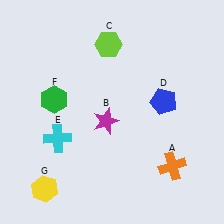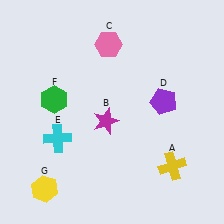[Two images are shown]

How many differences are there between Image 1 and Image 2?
There are 3 differences between the two images.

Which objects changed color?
A changed from orange to yellow. C changed from lime to pink. D changed from blue to purple.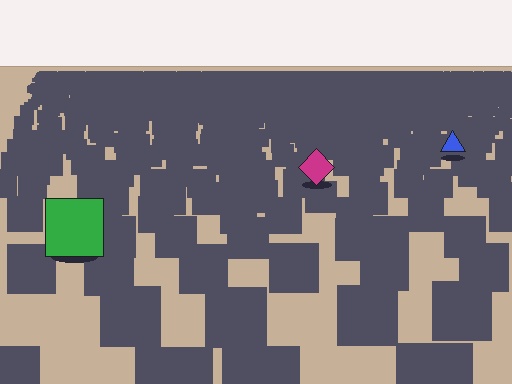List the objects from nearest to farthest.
From nearest to farthest: the green square, the magenta diamond, the blue triangle.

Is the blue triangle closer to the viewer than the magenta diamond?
No. The magenta diamond is closer — you can tell from the texture gradient: the ground texture is coarser near it.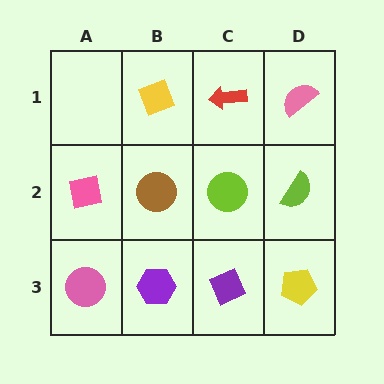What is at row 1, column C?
A red arrow.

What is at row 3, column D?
A yellow pentagon.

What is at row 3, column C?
A purple diamond.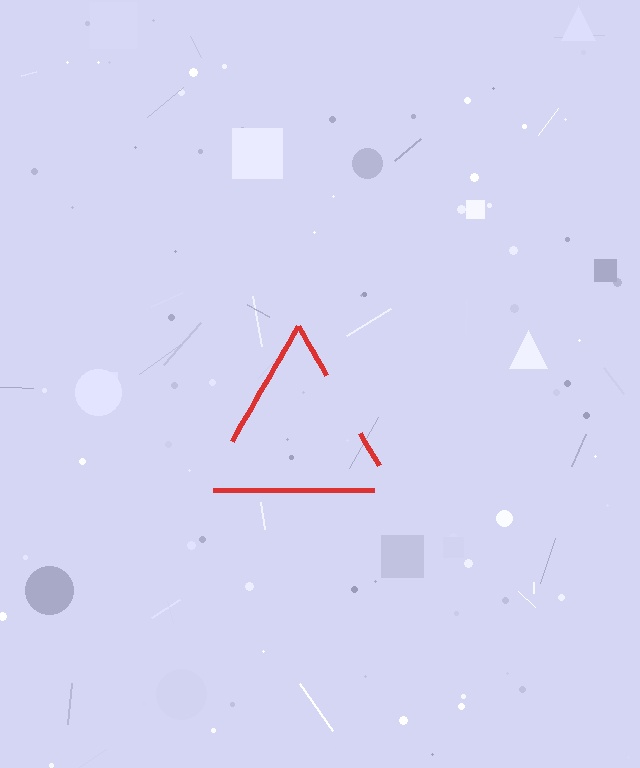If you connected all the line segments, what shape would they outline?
They would outline a triangle.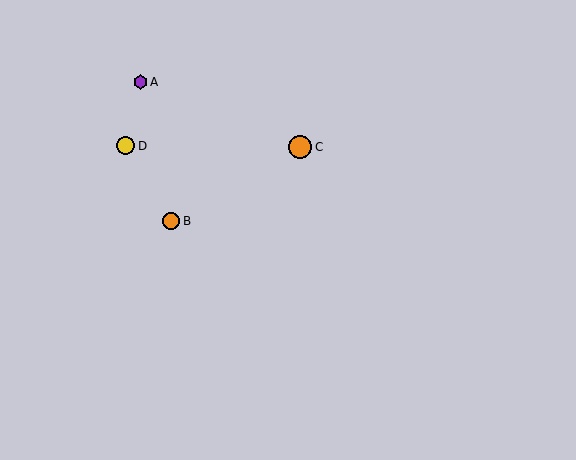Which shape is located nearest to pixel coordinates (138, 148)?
The yellow circle (labeled D) at (126, 146) is nearest to that location.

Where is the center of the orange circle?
The center of the orange circle is at (300, 147).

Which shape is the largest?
The orange circle (labeled C) is the largest.